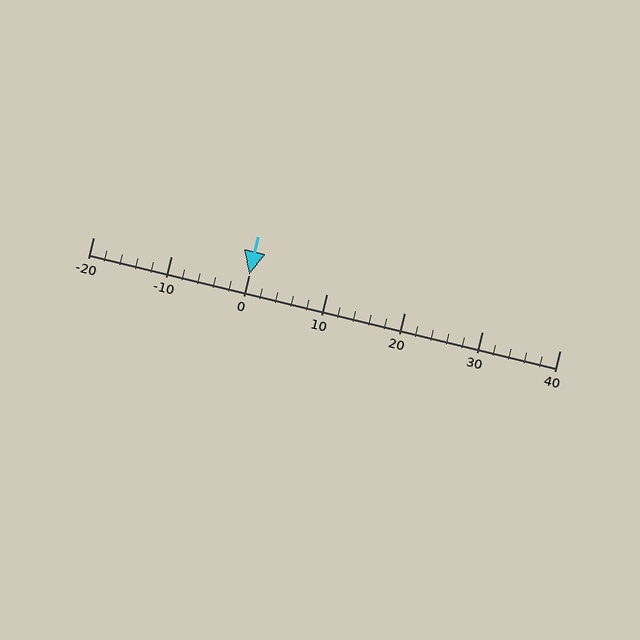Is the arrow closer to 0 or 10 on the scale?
The arrow is closer to 0.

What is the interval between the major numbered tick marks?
The major tick marks are spaced 10 units apart.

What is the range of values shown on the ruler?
The ruler shows values from -20 to 40.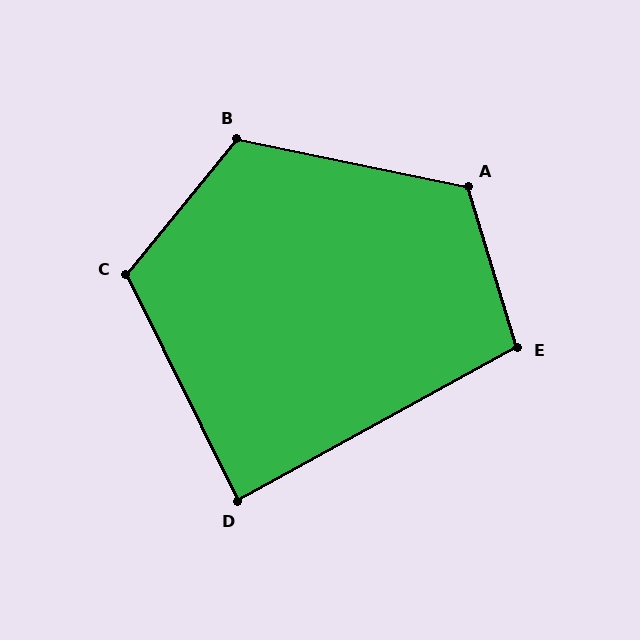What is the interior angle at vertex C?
Approximately 115 degrees (obtuse).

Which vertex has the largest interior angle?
A, at approximately 119 degrees.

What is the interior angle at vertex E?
Approximately 102 degrees (obtuse).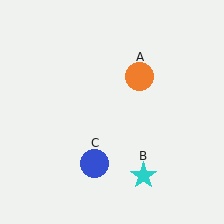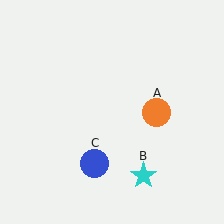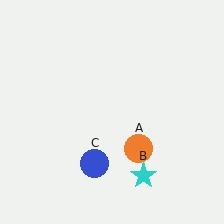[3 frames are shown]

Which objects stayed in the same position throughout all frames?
Cyan star (object B) and blue circle (object C) remained stationary.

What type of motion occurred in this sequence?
The orange circle (object A) rotated clockwise around the center of the scene.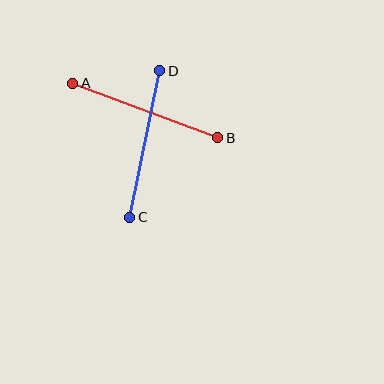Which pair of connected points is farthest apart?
Points A and B are farthest apart.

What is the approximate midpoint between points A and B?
The midpoint is at approximately (145, 110) pixels.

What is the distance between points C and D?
The distance is approximately 149 pixels.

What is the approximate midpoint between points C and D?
The midpoint is at approximately (145, 144) pixels.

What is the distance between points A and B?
The distance is approximately 155 pixels.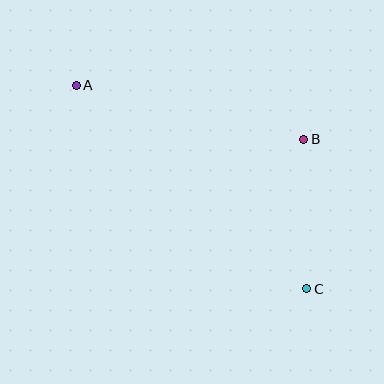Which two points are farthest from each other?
Points A and C are farthest from each other.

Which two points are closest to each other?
Points B and C are closest to each other.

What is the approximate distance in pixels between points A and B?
The distance between A and B is approximately 234 pixels.